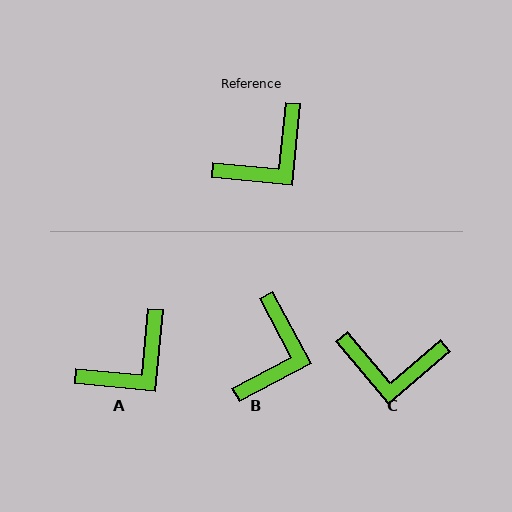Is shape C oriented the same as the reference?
No, it is off by about 45 degrees.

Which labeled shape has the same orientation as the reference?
A.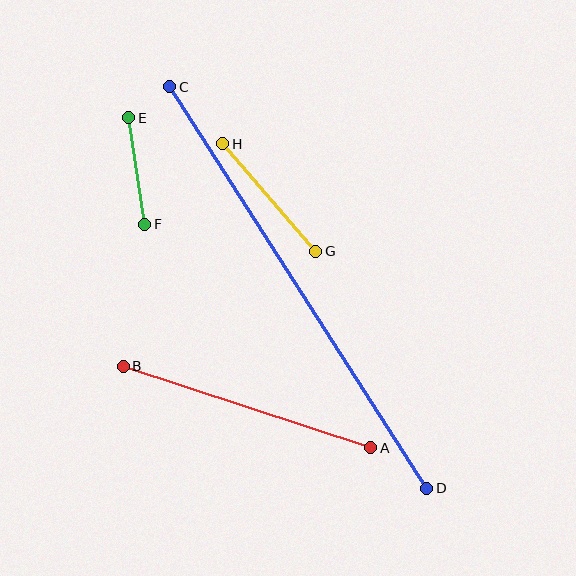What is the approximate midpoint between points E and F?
The midpoint is at approximately (137, 171) pixels.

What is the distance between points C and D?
The distance is approximately 477 pixels.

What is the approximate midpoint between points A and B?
The midpoint is at approximately (247, 407) pixels.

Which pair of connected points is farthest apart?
Points C and D are farthest apart.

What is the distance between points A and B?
The distance is approximately 261 pixels.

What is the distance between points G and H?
The distance is approximately 142 pixels.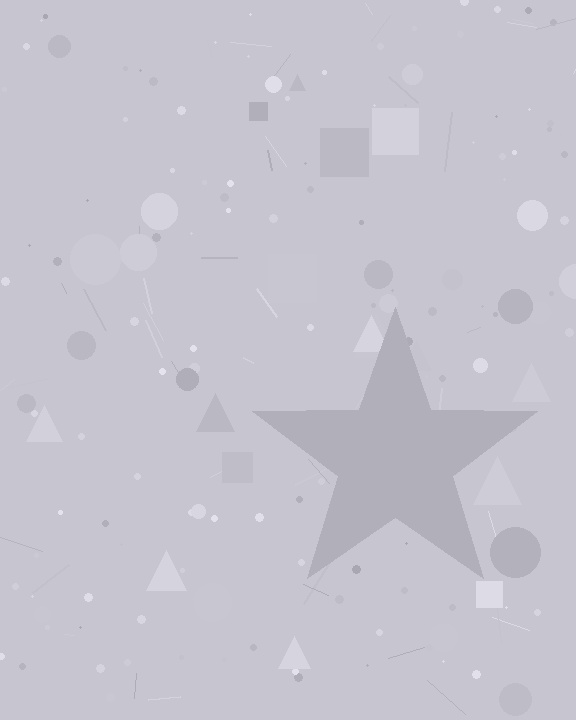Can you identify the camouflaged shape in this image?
The camouflaged shape is a star.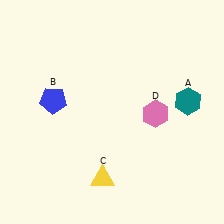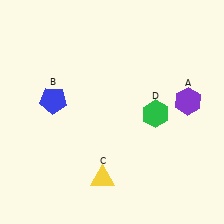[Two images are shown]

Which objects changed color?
A changed from teal to purple. D changed from pink to green.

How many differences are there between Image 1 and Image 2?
There are 2 differences between the two images.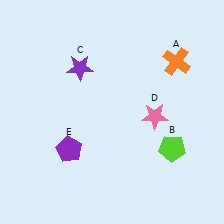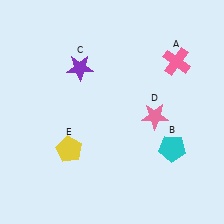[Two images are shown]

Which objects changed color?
A changed from orange to pink. B changed from lime to cyan. E changed from purple to yellow.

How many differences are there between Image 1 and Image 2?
There are 3 differences between the two images.